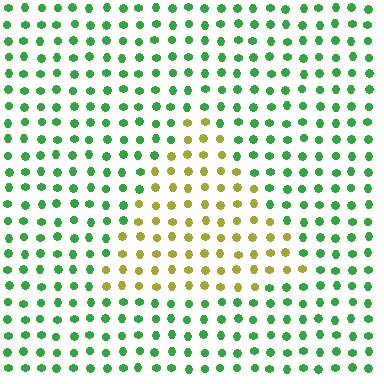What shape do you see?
I see a triangle.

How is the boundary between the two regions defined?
The boundary is defined purely by a slight shift in hue (about 64 degrees). Spacing, size, and orientation are identical on both sides.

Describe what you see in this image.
The image is filled with small green elements in a uniform arrangement. A triangle-shaped region is visible where the elements are tinted to a slightly different hue, forming a subtle color boundary.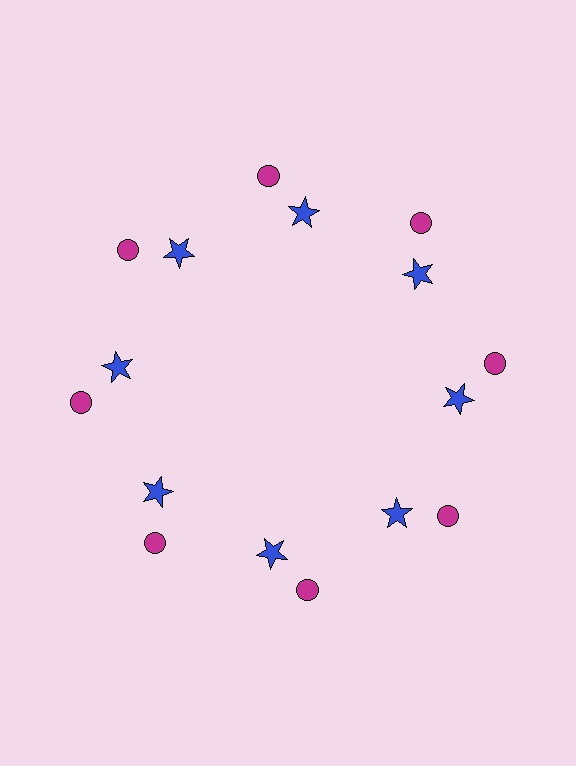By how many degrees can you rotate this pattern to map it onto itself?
The pattern maps onto itself every 45 degrees of rotation.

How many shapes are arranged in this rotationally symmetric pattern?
There are 16 shapes, arranged in 8 groups of 2.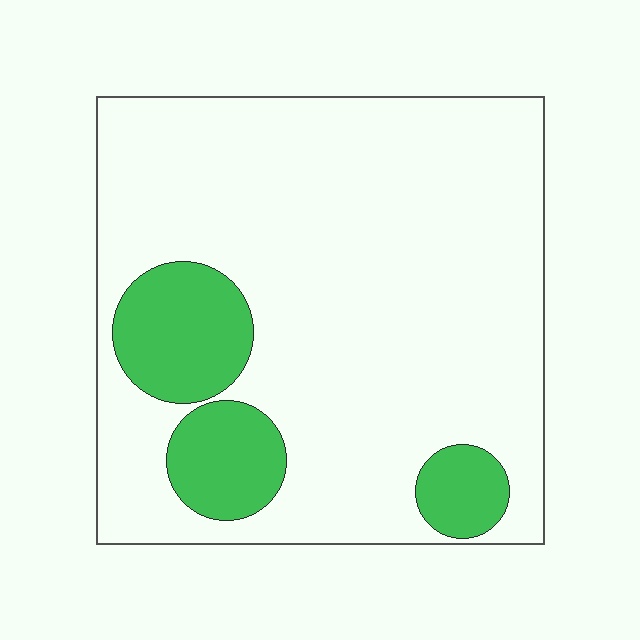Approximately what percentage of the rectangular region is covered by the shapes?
Approximately 15%.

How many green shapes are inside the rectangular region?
3.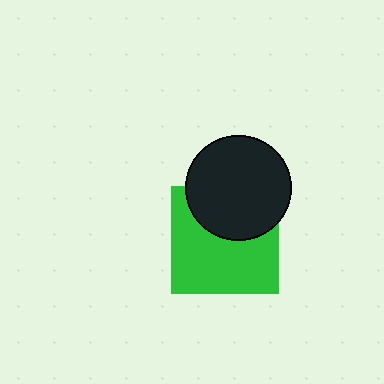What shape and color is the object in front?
The object in front is a black circle.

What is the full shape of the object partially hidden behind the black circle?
The partially hidden object is a green square.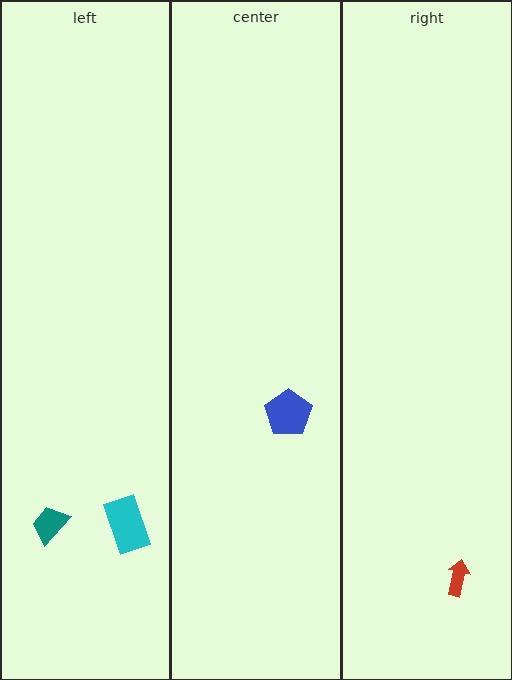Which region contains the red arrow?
The right region.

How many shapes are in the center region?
1.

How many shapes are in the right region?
1.